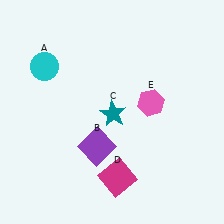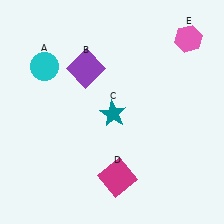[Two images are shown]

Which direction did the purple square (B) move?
The purple square (B) moved up.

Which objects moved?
The objects that moved are: the purple square (B), the pink hexagon (E).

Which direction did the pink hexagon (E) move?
The pink hexagon (E) moved up.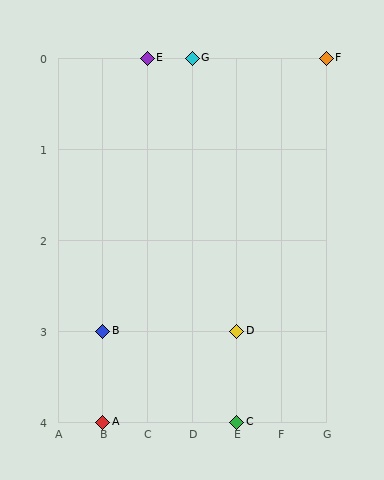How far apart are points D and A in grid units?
Points D and A are 3 columns and 1 row apart (about 3.2 grid units diagonally).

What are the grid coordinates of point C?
Point C is at grid coordinates (E, 4).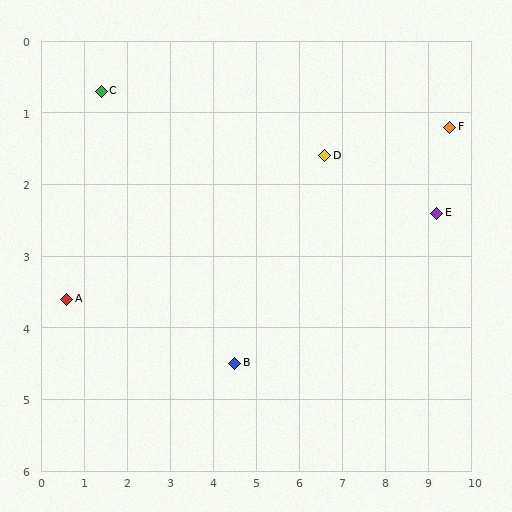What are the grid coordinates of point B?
Point B is at approximately (4.5, 4.5).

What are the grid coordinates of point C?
Point C is at approximately (1.4, 0.7).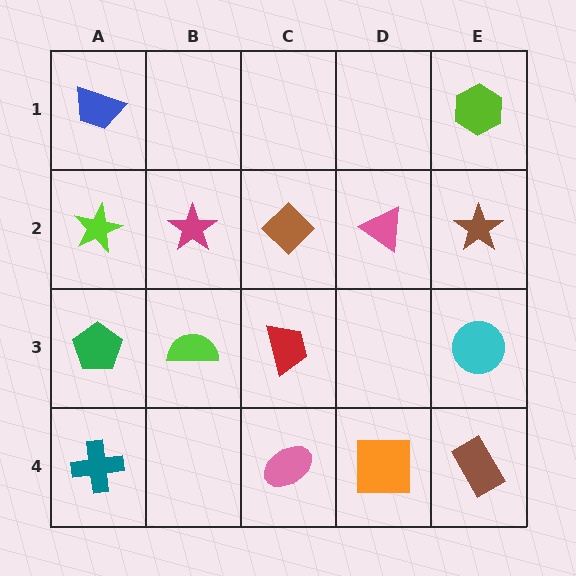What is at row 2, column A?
A lime star.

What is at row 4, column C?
A pink ellipse.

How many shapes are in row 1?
2 shapes.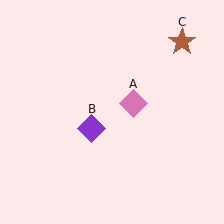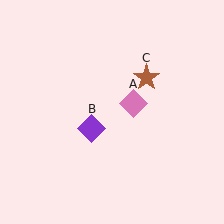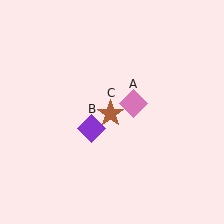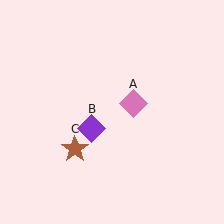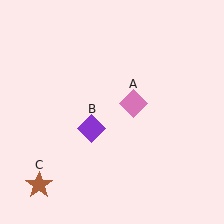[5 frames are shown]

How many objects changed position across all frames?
1 object changed position: brown star (object C).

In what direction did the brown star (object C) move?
The brown star (object C) moved down and to the left.